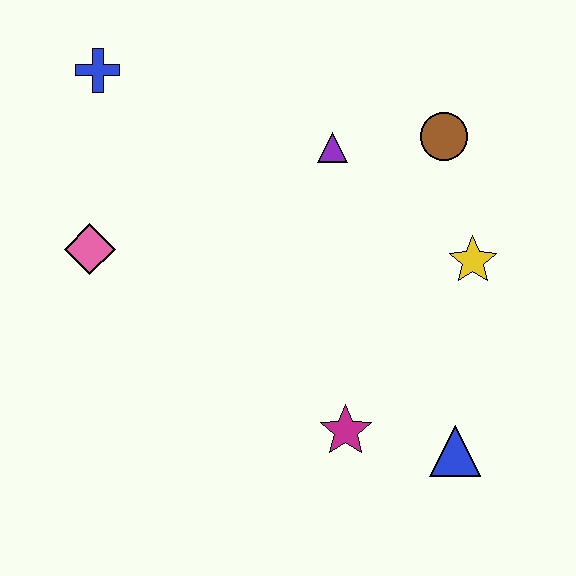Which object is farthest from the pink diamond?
The blue triangle is farthest from the pink diamond.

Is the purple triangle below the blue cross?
Yes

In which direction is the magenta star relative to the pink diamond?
The magenta star is to the right of the pink diamond.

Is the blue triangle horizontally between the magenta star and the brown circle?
No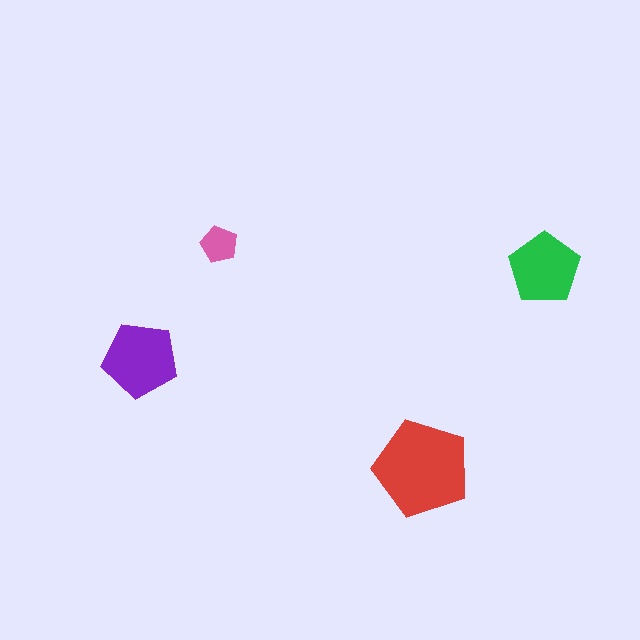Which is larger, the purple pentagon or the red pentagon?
The red one.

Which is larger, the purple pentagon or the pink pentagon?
The purple one.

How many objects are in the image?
There are 4 objects in the image.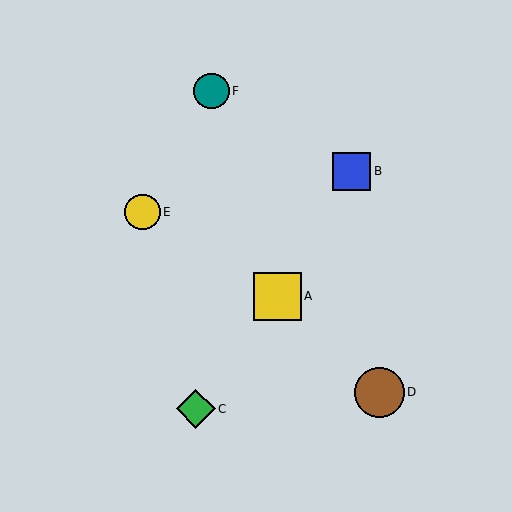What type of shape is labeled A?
Shape A is a yellow square.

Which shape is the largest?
The brown circle (labeled D) is the largest.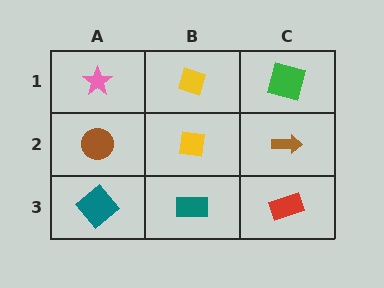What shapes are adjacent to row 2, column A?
A pink star (row 1, column A), a teal diamond (row 3, column A), a yellow square (row 2, column B).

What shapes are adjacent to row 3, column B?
A yellow square (row 2, column B), a teal diamond (row 3, column A), a red rectangle (row 3, column C).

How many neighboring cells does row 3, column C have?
2.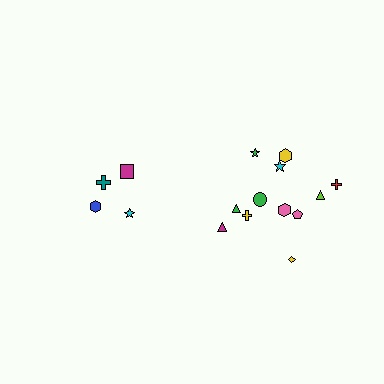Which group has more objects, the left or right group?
The right group.